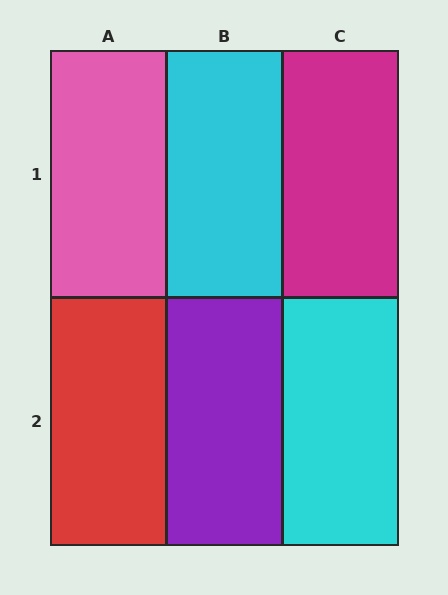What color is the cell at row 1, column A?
Pink.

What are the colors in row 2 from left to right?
Red, purple, cyan.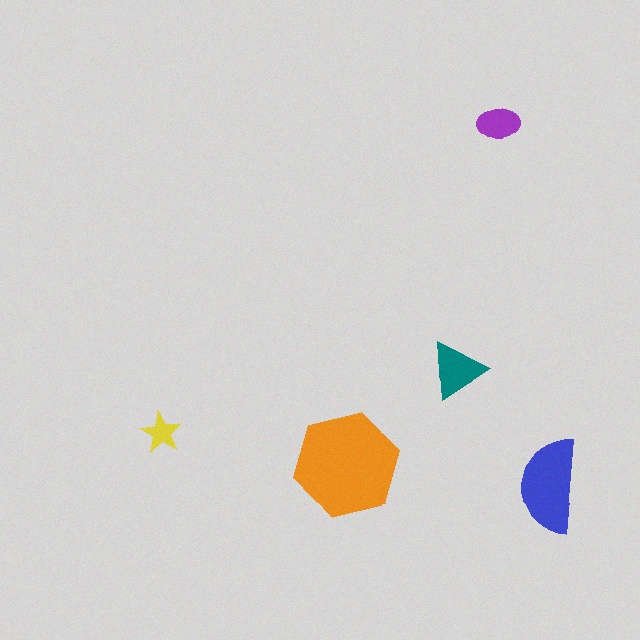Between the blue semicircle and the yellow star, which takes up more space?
The blue semicircle.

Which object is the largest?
The orange hexagon.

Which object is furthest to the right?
The blue semicircle is rightmost.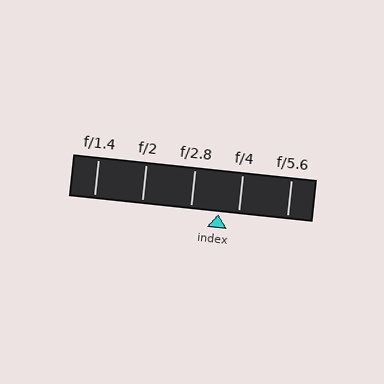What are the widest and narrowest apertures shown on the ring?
The widest aperture shown is f/1.4 and the narrowest is f/5.6.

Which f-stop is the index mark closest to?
The index mark is closest to f/4.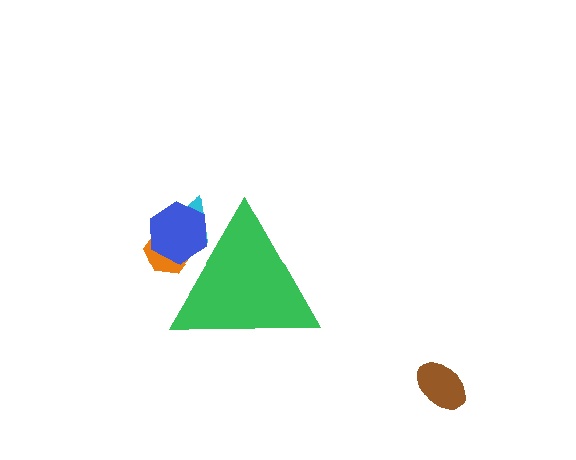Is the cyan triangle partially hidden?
Yes, the cyan triangle is partially hidden behind the green triangle.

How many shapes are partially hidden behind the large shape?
3 shapes are partially hidden.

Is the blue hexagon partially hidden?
Yes, the blue hexagon is partially hidden behind the green triangle.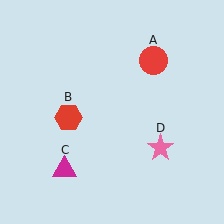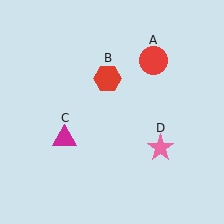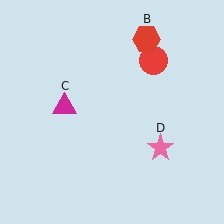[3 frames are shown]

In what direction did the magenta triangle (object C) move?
The magenta triangle (object C) moved up.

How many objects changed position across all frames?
2 objects changed position: red hexagon (object B), magenta triangle (object C).